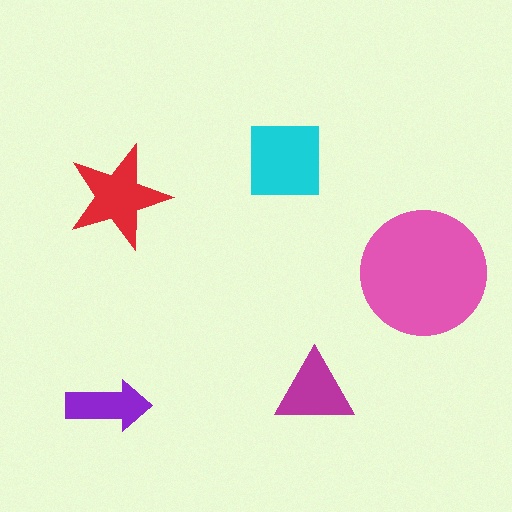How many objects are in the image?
There are 5 objects in the image.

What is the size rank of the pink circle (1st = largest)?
1st.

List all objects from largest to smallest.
The pink circle, the cyan square, the red star, the magenta triangle, the purple arrow.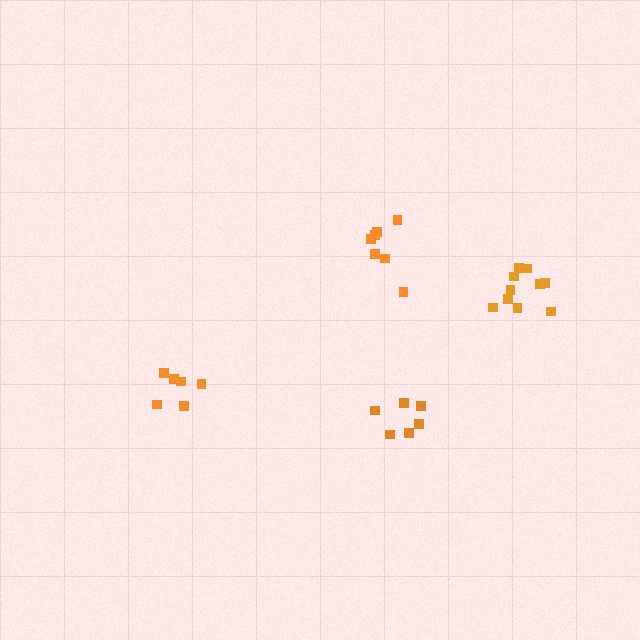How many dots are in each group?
Group 1: 7 dots, Group 2: 6 dots, Group 3: 6 dots, Group 4: 10 dots (29 total).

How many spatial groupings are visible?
There are 4 spatial groupings.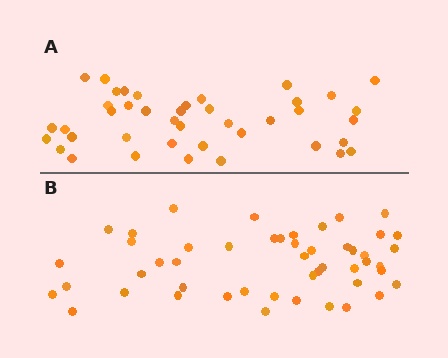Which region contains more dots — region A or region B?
Region B (the bottom region) has more dots.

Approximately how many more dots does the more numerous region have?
Region B has roughly 8 or so more dots than region A.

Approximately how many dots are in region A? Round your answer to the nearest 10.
About 40 dots. (The exact count is 41, which rounds to 40.)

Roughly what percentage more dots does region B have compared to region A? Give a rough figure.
About 20% more.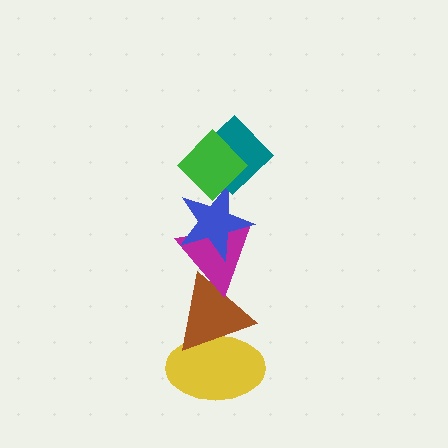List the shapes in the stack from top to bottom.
From top to bottom: the green diamond, the teal diamond, the blue star, the magenta triangle, the brown triangle, the yellow ellipse.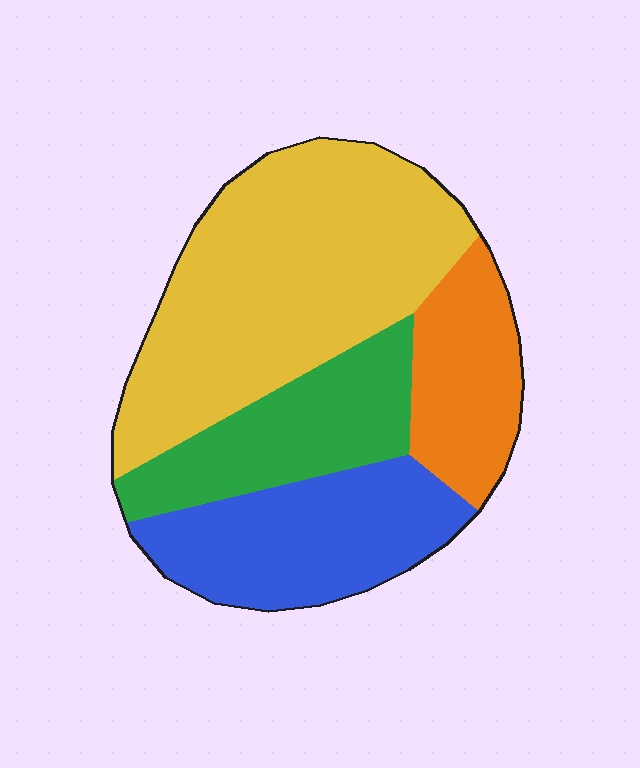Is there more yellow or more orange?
Yellow.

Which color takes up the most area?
Yellow, at roughly 45%.